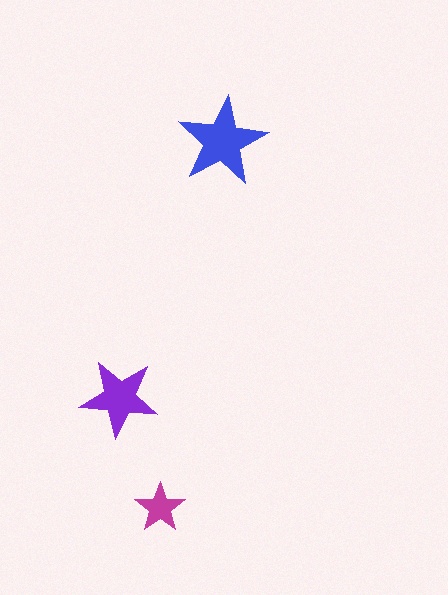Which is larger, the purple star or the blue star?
The blue one.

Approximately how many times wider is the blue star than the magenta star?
About 2 times wider.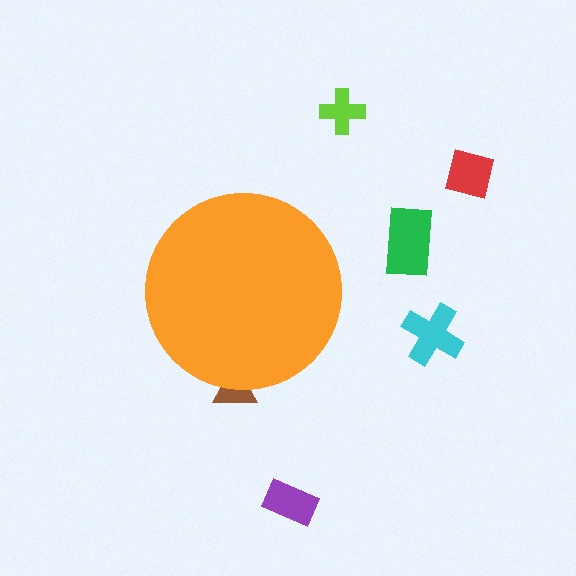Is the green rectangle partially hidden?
No, the green rectangle is fully visible.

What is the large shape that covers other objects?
An orange circle.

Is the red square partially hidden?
No, the red square is fully visible.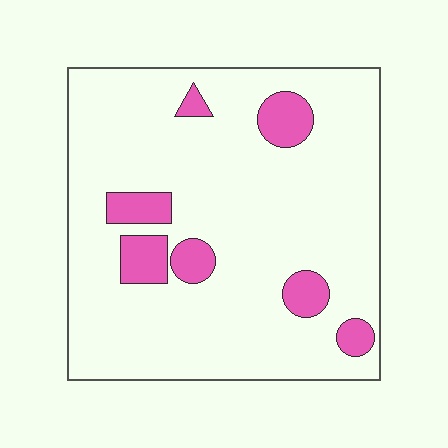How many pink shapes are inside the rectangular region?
7.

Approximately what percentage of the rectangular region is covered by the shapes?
Approximately 15%.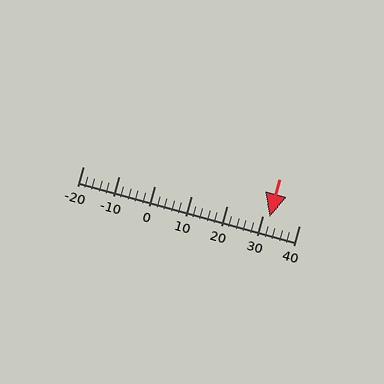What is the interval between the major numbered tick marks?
The major tick marks are spaced 10 units apart.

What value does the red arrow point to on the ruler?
The red arrow points to approximately 32.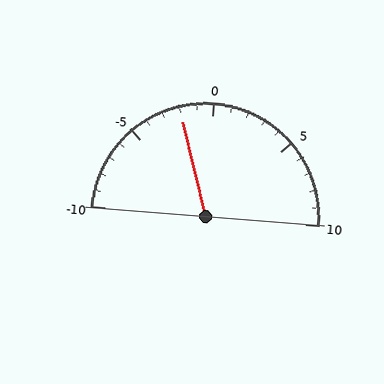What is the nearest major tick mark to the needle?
The nearest major tick mark is 0.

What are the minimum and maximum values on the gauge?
The gauge ranges from -10 to 10.